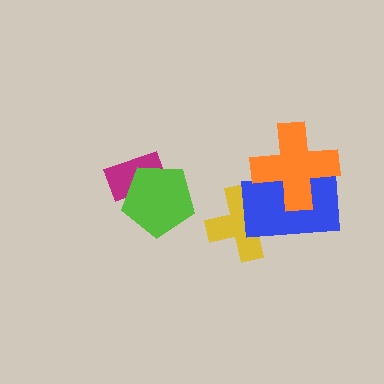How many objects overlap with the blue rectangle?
2 objects overlap with the blue rectangle.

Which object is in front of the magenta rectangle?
The lime pentagon is in front of the magenta rectangle.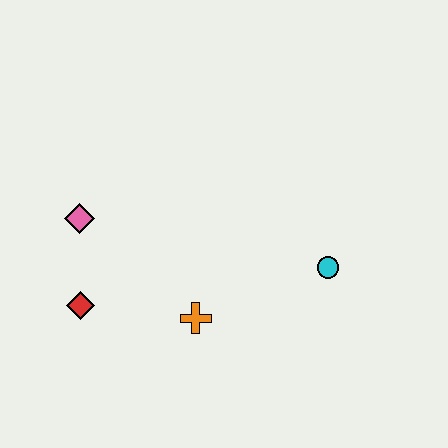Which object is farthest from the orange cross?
The pink diamond is farthest from the orange cross.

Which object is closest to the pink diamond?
The red diamond is closest to the pink diamond.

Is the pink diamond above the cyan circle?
Yes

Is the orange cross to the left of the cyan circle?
Yes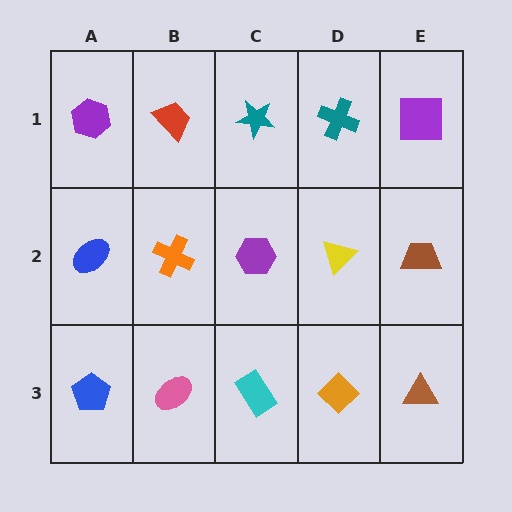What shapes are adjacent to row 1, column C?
A purple hexagon (row 2, column C), a red trapezoid (row 1, column B), a teal cross (row 1, column D).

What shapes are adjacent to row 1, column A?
A blue ellipse (row 2, column A), a red trapezoid (row 1, column B).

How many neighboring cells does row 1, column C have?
3.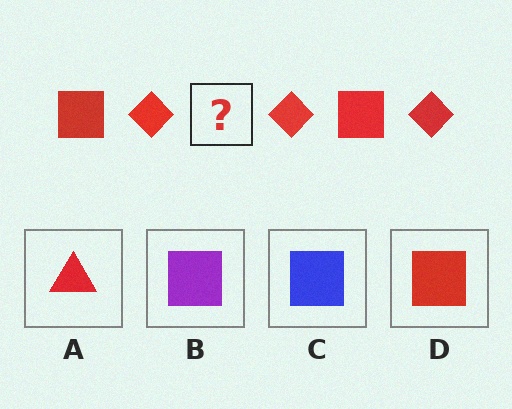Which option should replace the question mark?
Option D.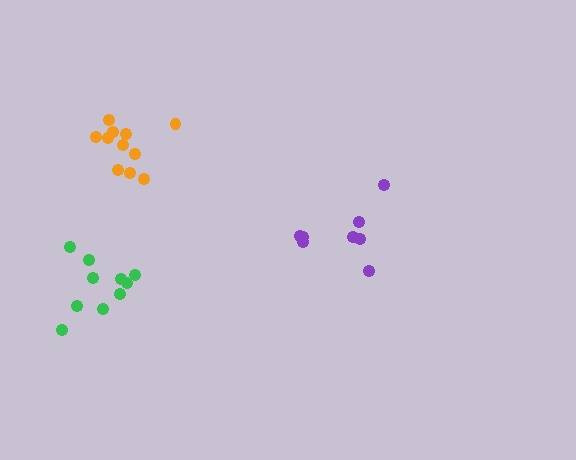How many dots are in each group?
Group 1: 11 dots, Group 2: 10 dots, Group 3: 8 dots (29 total).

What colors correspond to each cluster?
The clusters are colored: orange, green, purple.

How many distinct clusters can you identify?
There are 3 distinct clusters.